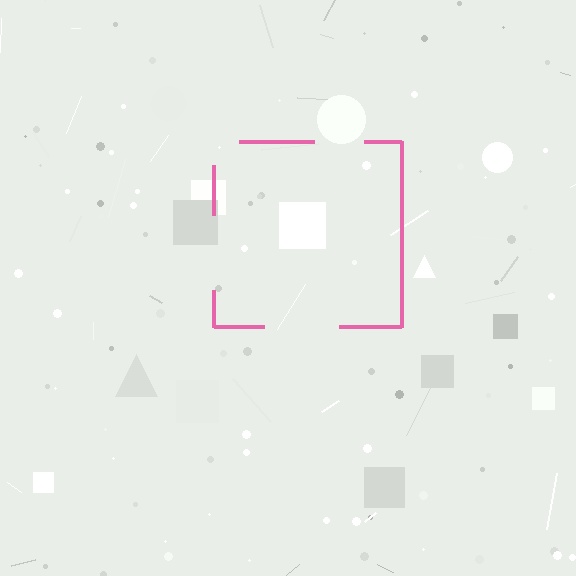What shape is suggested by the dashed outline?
The dashed outline suggests a square.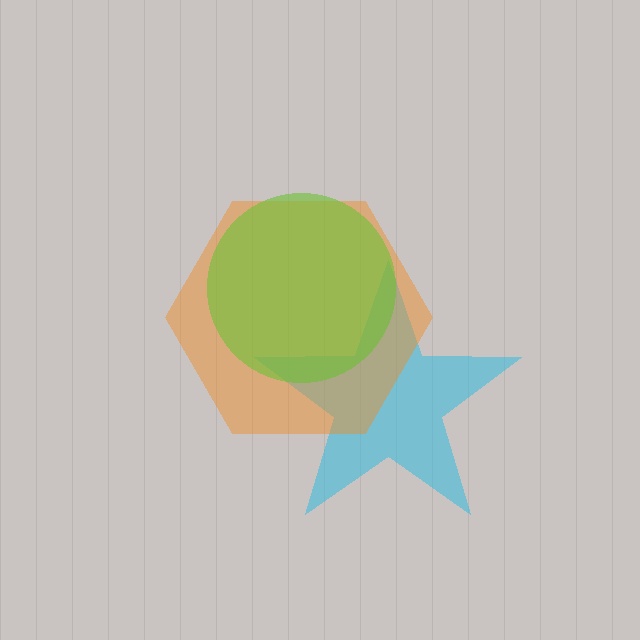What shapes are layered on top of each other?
The layered shapes are: a cyan star, an orange hexagon, a lime circle.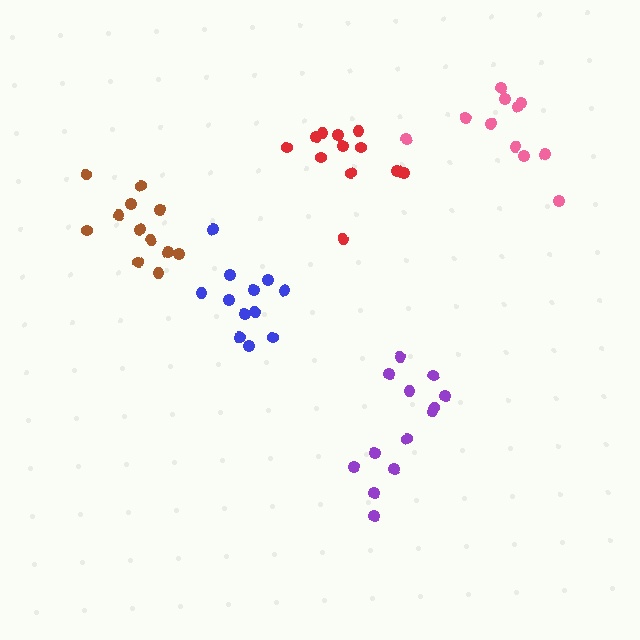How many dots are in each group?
Group 1: 12 dots, Group 2: 12 dots, Group 3: 12 dots, Group 4: 13 dots, Group 5: 11 dots (60 total).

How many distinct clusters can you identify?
There are 5 distinct clusters.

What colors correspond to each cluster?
The clusters are colored: red, blue, brown, purple, pink.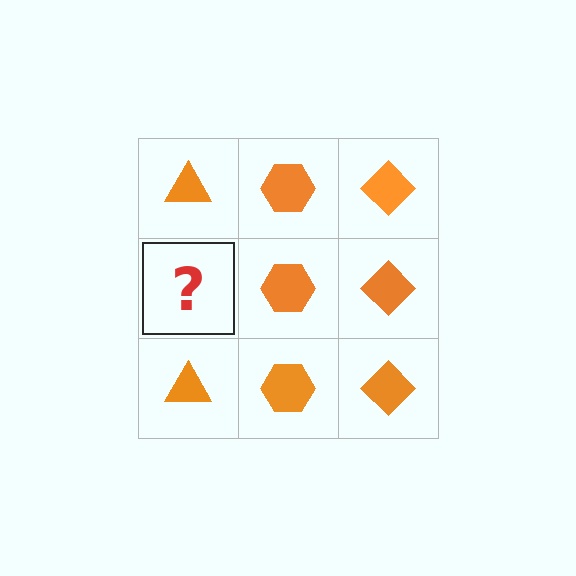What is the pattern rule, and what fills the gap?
The rule is that each column has a consistent shape. The gap should be filled with an orange triangle.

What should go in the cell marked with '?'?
The missing cell should contain an orange triangle.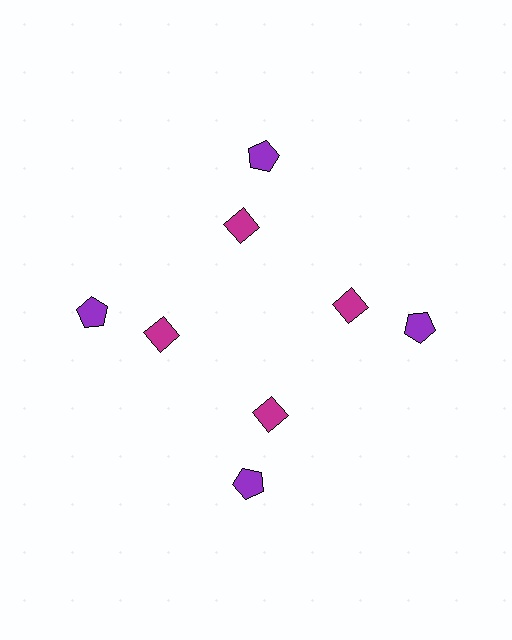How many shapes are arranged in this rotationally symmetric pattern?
There are 8 shapes, arranged in 4 groups of 2.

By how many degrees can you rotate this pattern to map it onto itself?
The pattern maps onto itself every 90 degrees of rotation.